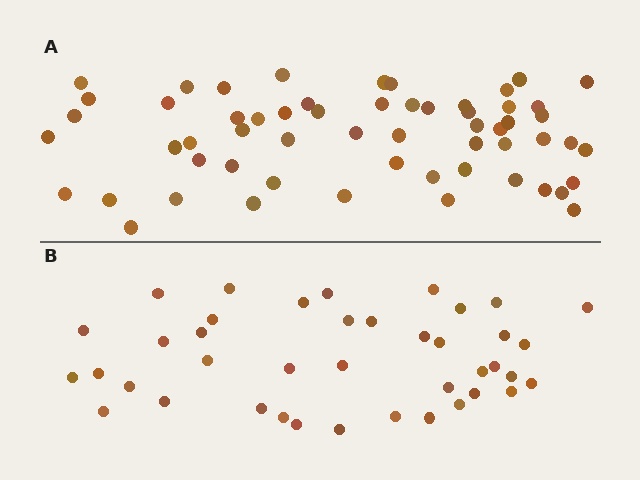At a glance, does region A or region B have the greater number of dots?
Region A (the top region) has more dots.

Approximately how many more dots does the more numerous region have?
Region A has approximately 20 more dots than region B.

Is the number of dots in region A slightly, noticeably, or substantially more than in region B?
Region A has substantially more. The ratio is roughly 1.4 to 1.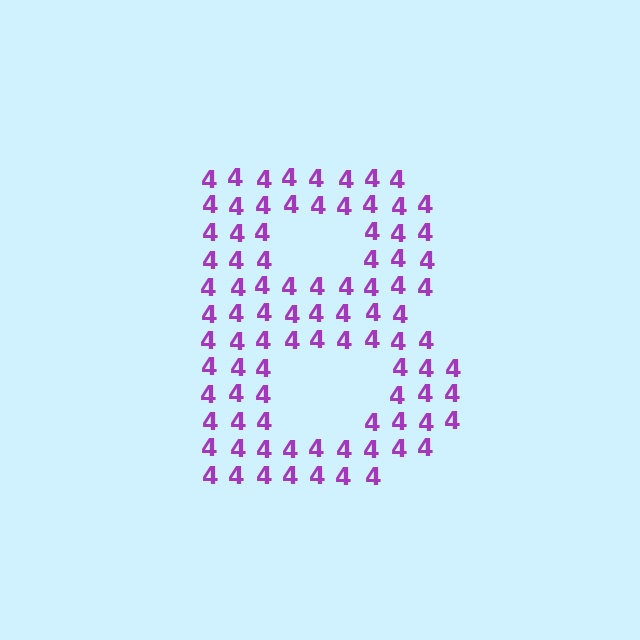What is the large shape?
The large shape is the letter B.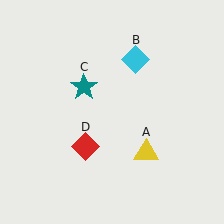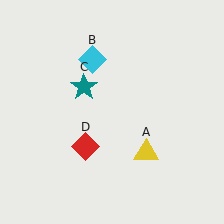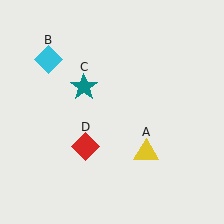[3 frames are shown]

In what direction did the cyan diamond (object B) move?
The cyan diamond (object B) moved left.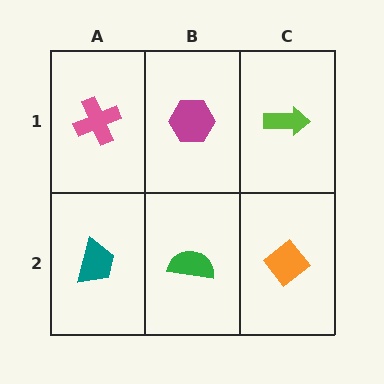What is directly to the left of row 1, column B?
A pink cross.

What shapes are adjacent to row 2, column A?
A pink cross (row 1, column A), a green semicircle (row 2, column B).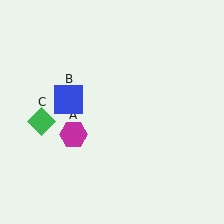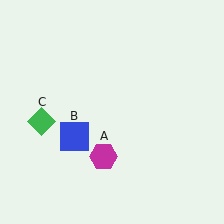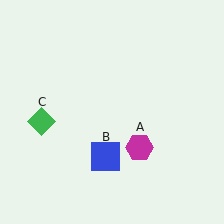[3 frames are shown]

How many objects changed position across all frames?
2 objects changed position: magenta hexagon (object A), blue square (object B).